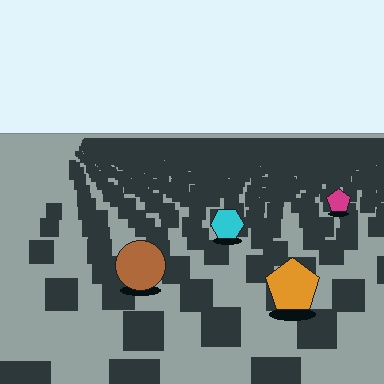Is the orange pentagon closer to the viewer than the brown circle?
Yes. The orange pentagon is closer — you can tell from the texture gradient: the ground texture is coarser near it.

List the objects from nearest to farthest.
From nearest to farthest: the orange pentagon, the brown circle, the cyan hexagon, the magenta pentagon.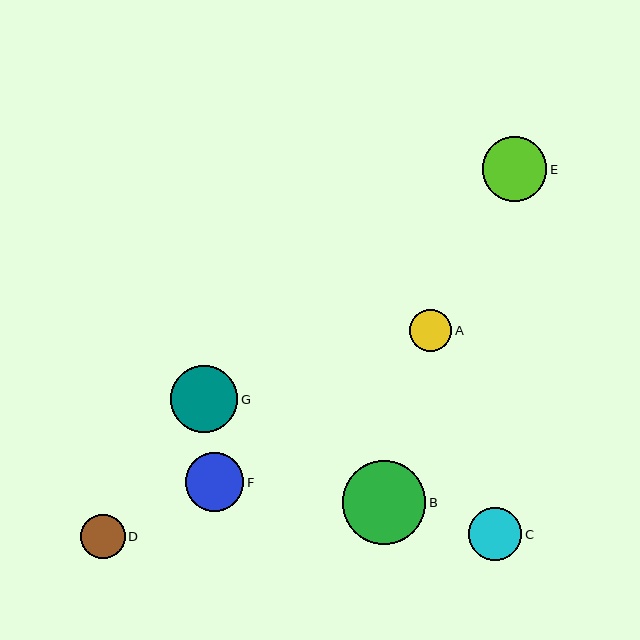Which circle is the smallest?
Circle A is the smallest with a size of approximately 42 pixels.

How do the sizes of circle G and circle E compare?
Circle G and circle E are approximately the same size.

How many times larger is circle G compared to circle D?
Circle G is approximately 1.5 times the size of circle D.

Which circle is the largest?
Circle B is the largest with a size of approximately 83 pixels.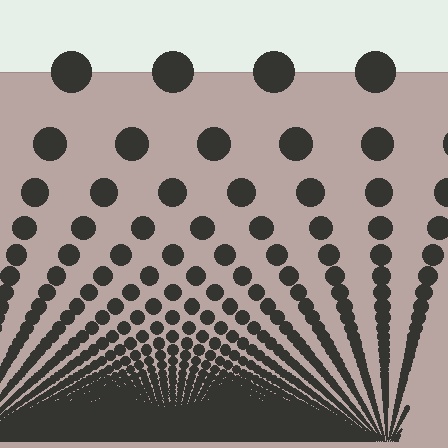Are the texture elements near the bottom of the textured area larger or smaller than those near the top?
Smaller. The gradient is inverted — elements near the bottom are smaller and denser.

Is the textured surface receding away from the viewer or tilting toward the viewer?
The surface appears to tilt toward the viewer. Texture elements get larger and sparser toward the top.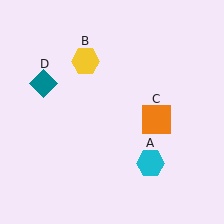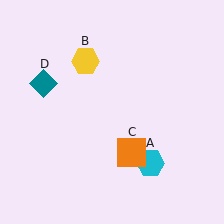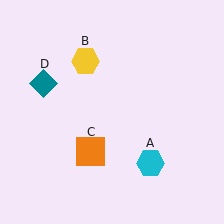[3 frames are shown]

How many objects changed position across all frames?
1 object changed position: orange square (object C).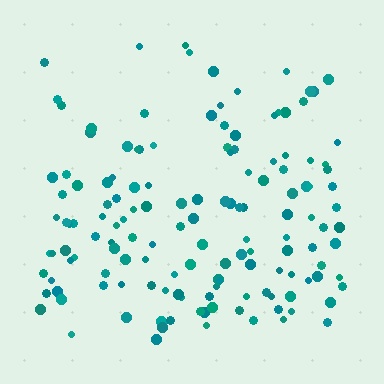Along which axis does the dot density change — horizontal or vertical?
Vertical.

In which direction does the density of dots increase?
From top to bottom, with the bottom side densest.